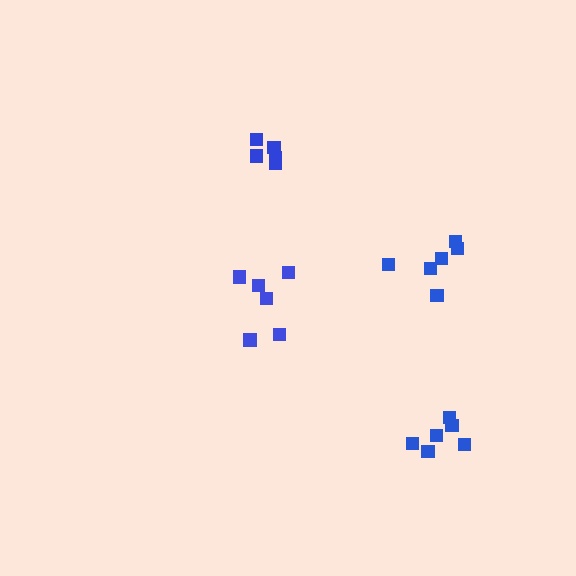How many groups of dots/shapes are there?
There are 4 groups.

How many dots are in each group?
Group 1: 5 dots, Group 2: 6 dots, Group 3: 6 dots, Group 4: 6 dots (23 total).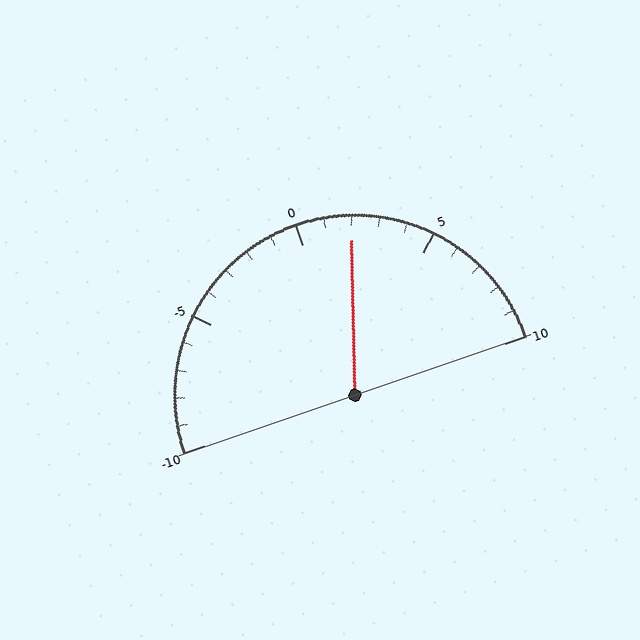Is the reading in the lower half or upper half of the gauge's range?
The reading is in the upper half of the range (-10 to 10).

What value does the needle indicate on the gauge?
The needle indicates approximately 2.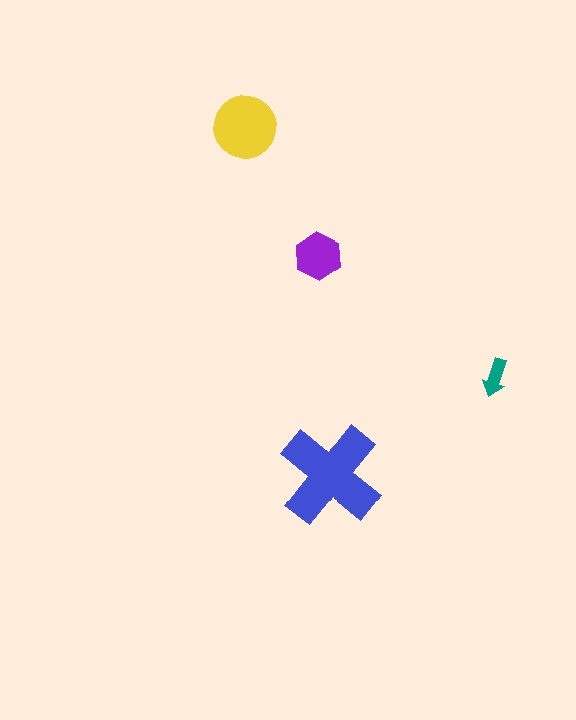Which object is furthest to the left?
The yellow circle is leftmost.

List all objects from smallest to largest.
The teal arrow, the purple hexagon, the yellow circle, the blue cross.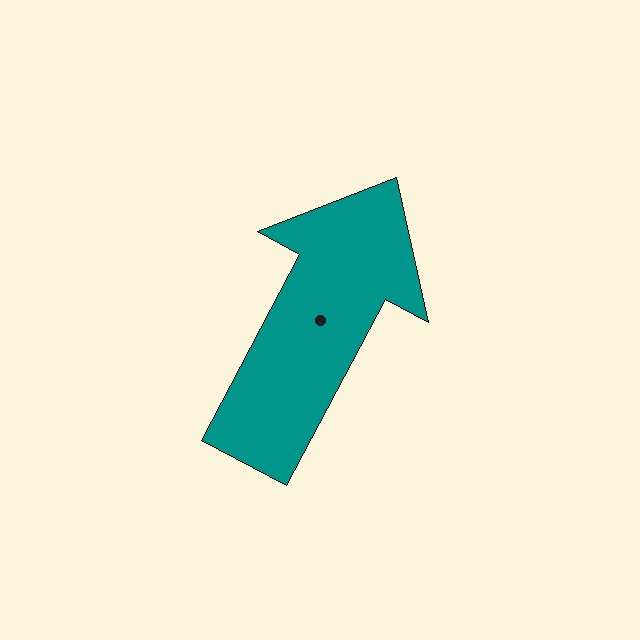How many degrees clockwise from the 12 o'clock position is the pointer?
Approximately 28 degrees.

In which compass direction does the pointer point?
Northeast.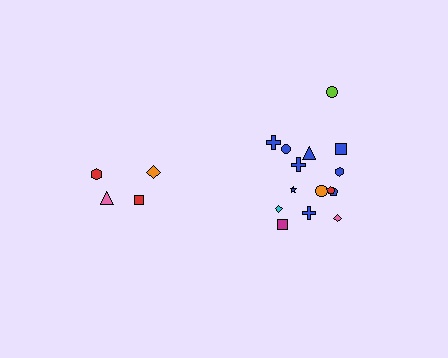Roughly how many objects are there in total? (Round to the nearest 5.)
Roughly 20 objects in total.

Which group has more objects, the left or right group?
The right group.